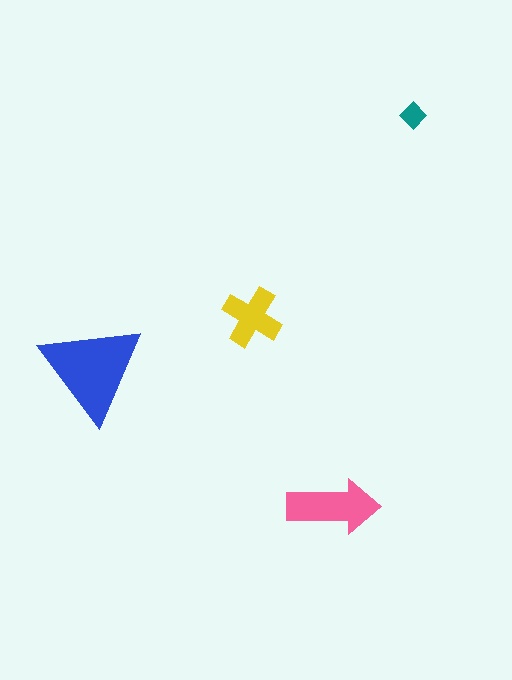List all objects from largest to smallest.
The blue triangle, the pink arrow, the yellow cross, the teal diamond.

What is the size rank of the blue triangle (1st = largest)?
1st.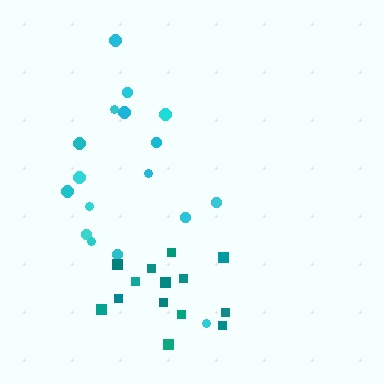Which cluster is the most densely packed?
Teal.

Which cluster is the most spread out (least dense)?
Cyan.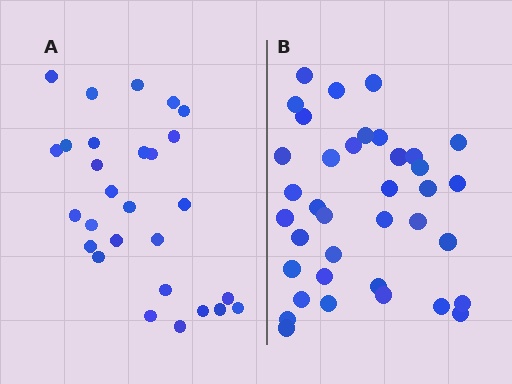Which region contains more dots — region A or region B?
Region B (the right region) has more dots.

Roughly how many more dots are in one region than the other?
Region B has roughly 8 or so more dots than region A.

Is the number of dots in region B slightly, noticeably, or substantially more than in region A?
Region B has noticeably more, but not dramatically so. The ratio is roughly 1.3 to 1.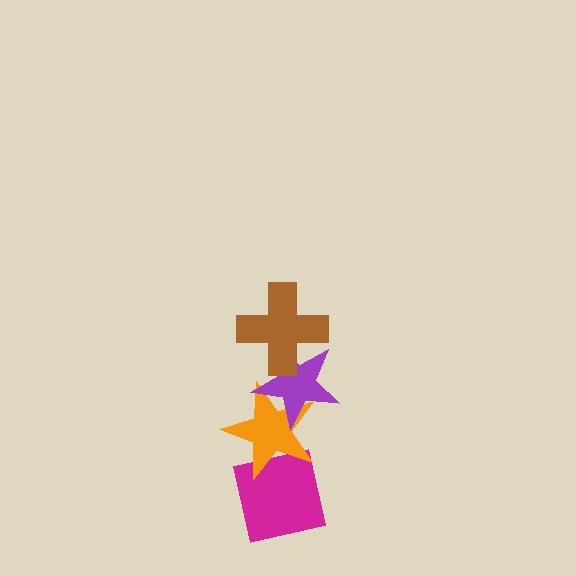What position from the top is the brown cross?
The brown cross is 1st from the top.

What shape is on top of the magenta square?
The orange star is on top of the magenta square.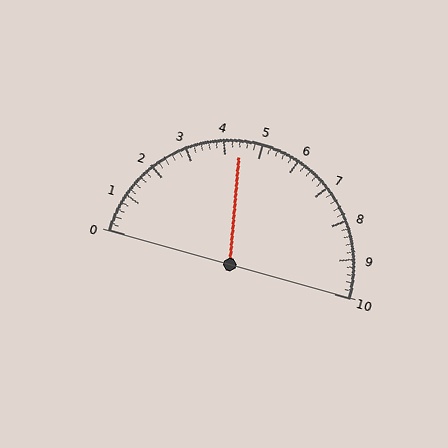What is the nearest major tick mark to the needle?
The nearest major tick mark is 4.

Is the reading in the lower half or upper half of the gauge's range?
The reading is in the lower half of the range (0 to 10).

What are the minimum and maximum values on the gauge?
The gauge ranges from 0 to 10.